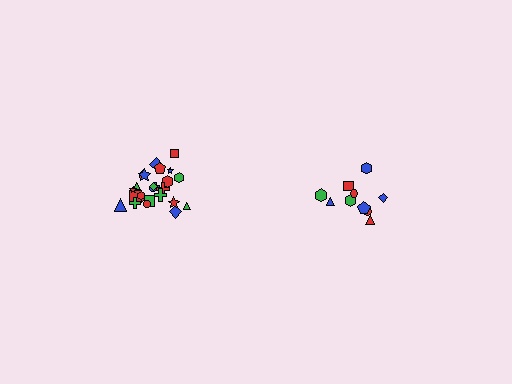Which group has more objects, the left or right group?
The left group.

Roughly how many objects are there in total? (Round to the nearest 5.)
Roughly 35 objects in total.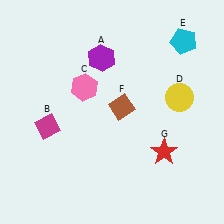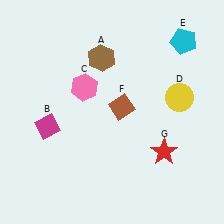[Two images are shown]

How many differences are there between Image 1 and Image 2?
There is 1 difference between the two images.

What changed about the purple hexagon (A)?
In Image 1, A is purple. In Image 2, it changed to brown.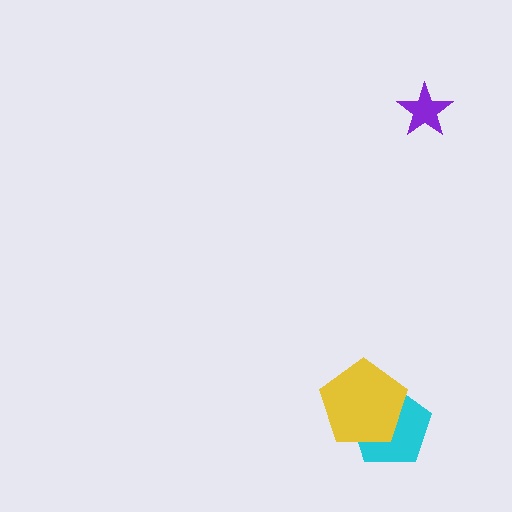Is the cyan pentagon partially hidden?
Yes, it is partially covered by another shape.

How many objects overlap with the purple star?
0 objects overlap with the purple star.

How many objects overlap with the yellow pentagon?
1 object overlaps with the yellow pentagon.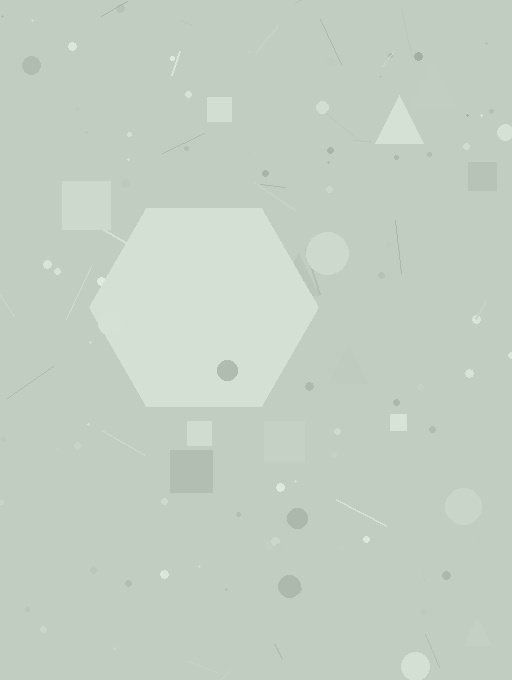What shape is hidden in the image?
A hexagon is hidden in the image.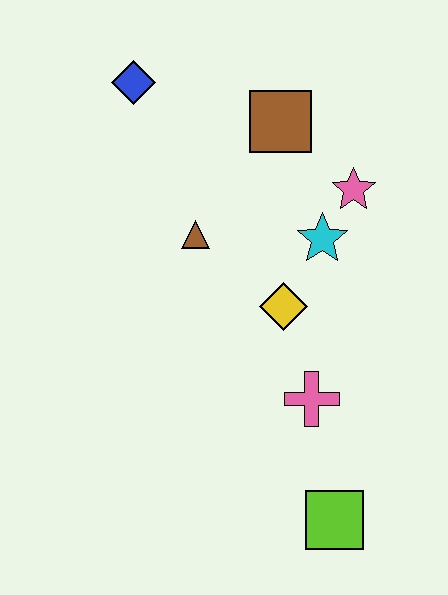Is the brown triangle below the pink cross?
No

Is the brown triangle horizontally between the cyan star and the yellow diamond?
No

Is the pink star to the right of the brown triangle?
Yes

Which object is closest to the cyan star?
The pink star is closest to the cyan star.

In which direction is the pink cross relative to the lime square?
The pink cross is above the lime square.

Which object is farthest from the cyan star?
The lime square is farthest from the cyan star.